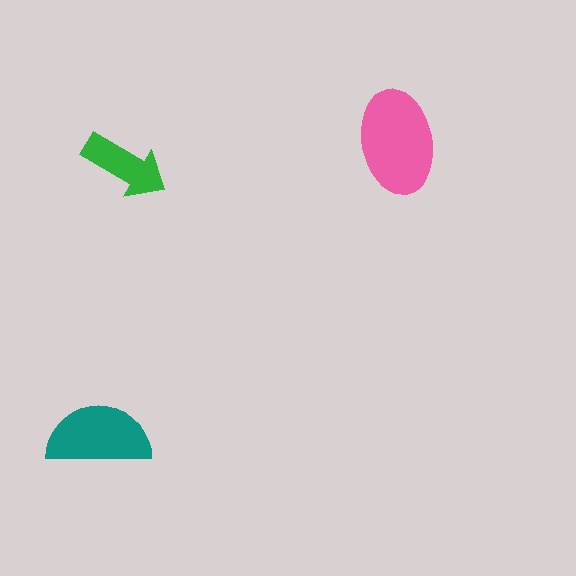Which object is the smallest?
The green arrow.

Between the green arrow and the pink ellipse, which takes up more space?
The pink ellipse.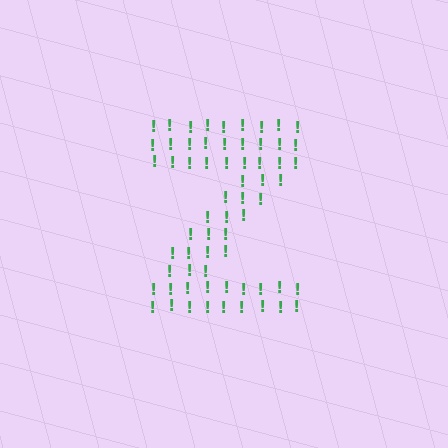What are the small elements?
The small elements are exclamation marks.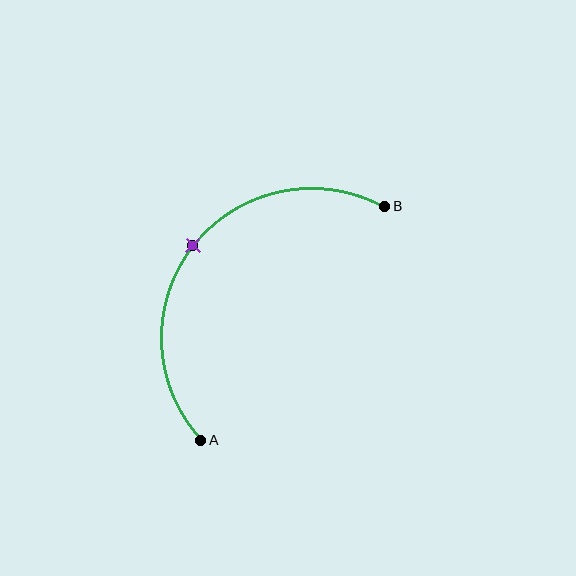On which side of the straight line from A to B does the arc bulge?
The arc bulges above and to the left of the straight line connecting A and B.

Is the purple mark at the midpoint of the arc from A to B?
Yes. The purple mark lies on the arc at equal arc-length from both A and B — it is the arc midpoint.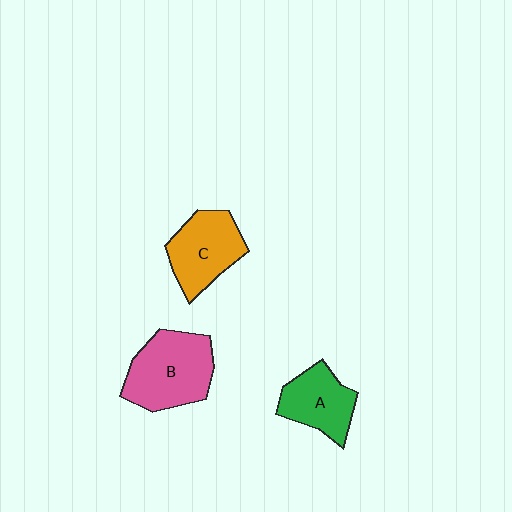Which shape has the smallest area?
Shape A (green).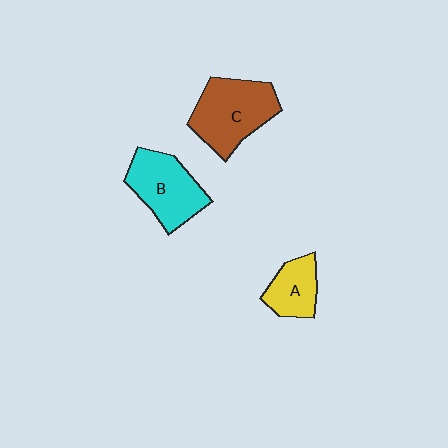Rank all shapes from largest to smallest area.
From largest to smallest: C (brown), B (cyan), A (yellow).